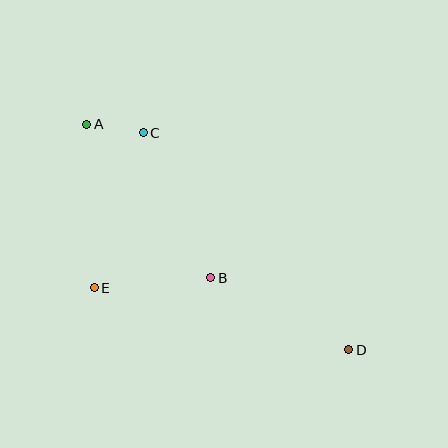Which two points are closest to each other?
Points A and C are closest to each other.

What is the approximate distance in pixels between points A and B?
The distance between A and B is approximately 198 pixels.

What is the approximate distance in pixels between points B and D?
The distance between B and D is approximately 155 pixels.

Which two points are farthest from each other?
Points A and D are farthest from each other.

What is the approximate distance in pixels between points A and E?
The distance between A and E is approximately 164 pixels.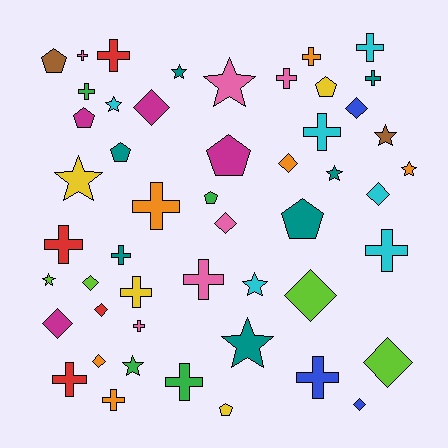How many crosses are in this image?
There are 19 crosses.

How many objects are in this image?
There are 50 objects.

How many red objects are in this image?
There are 4 red objects.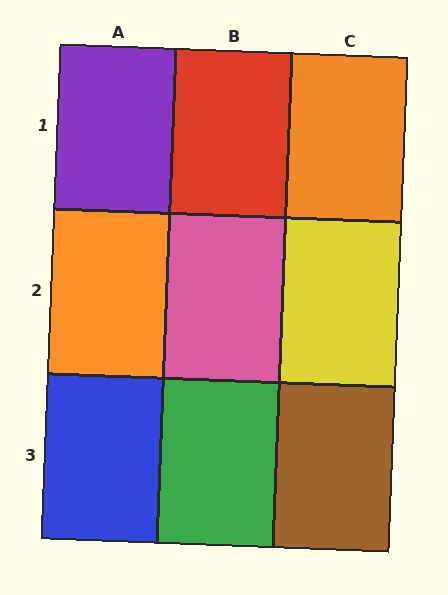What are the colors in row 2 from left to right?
Orange, pink, yellow.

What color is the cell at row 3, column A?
Blue.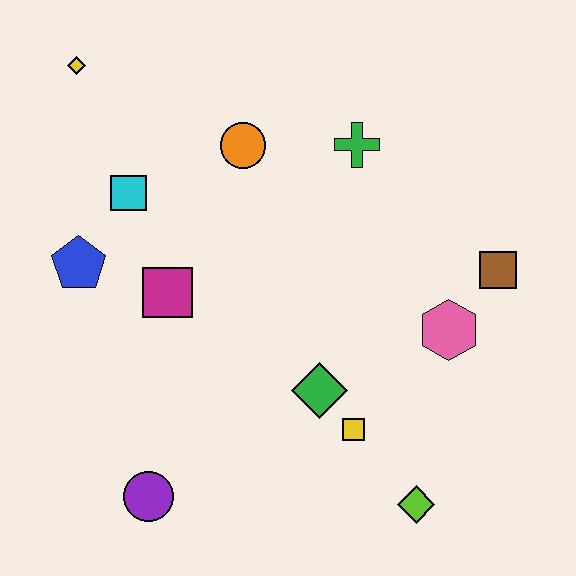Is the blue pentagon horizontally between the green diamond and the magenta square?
No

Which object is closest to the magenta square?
The blue pentagon is closest to the magenta square.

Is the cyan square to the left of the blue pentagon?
No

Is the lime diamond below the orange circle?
Yes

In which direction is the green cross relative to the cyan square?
The green cross is to the right of the cyan square.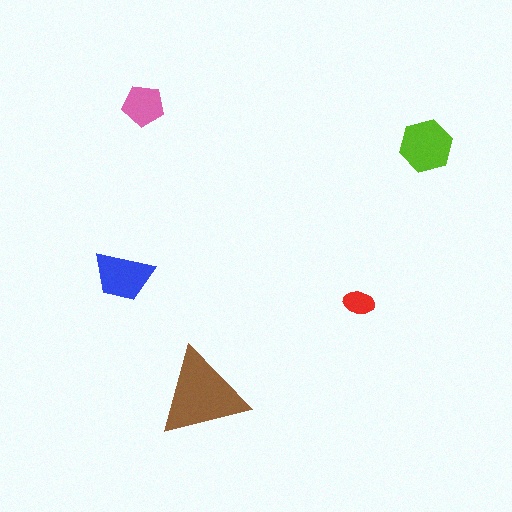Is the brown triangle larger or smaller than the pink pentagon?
Larger.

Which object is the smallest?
The red ellipse.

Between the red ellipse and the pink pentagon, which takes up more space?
The pink pentagon.